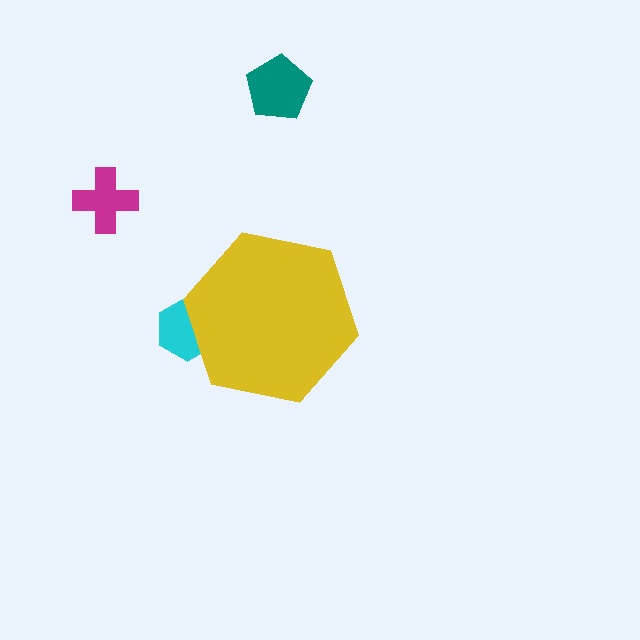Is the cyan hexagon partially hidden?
Yes, the cyan hexagon is partially hidden behind the yellow hexagon.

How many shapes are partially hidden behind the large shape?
1 shape is partially hidden.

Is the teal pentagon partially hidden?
No, the teal pentagon is fully visible.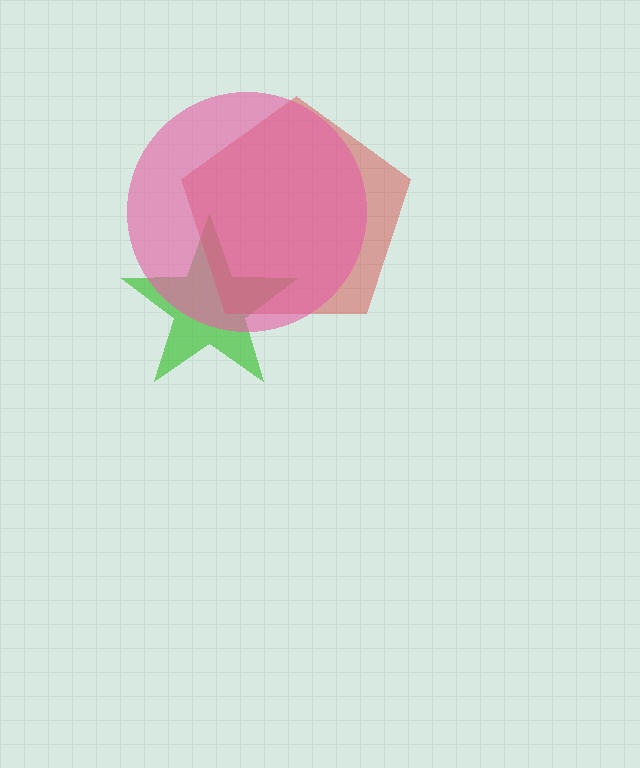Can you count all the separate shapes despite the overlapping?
Yes, there are 3 separate shapes.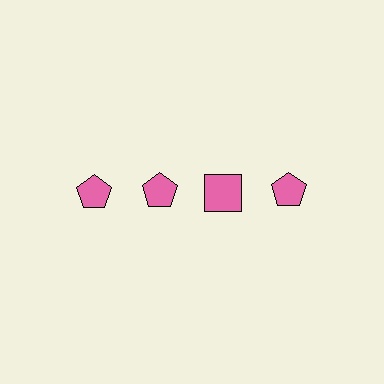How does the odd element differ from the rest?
It has a different shape: square instead of pentagon.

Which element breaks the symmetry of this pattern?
The pink square in the top row, center column breaks the symmetry. All other shapes are pink pentagons.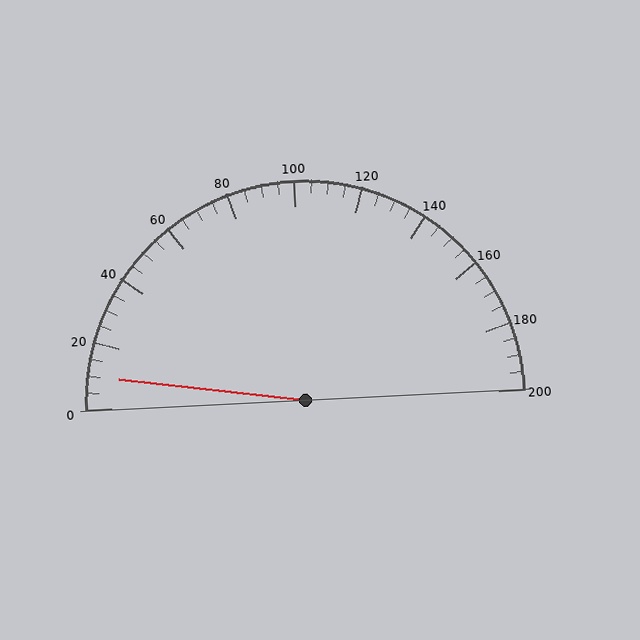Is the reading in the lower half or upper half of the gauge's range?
The reading is in the lower half of the range (0 to 200).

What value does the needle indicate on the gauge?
The needle indicates approximately 10.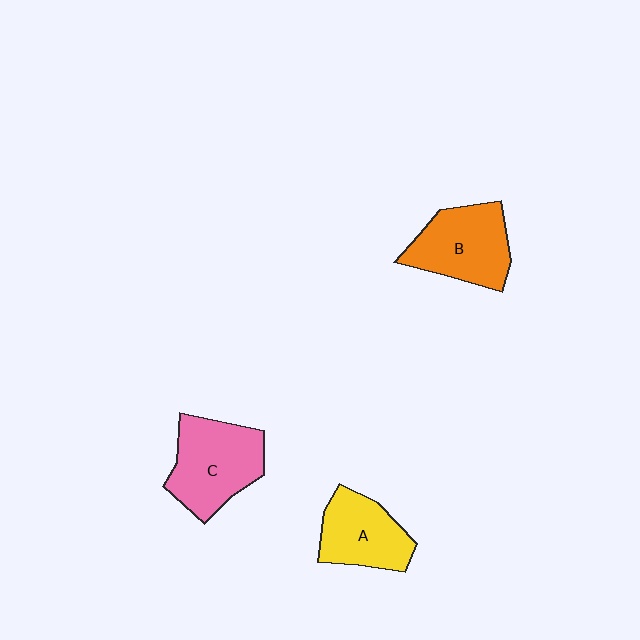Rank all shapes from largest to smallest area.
From largest to smallest: C (pink), B (orange), A (yellow).